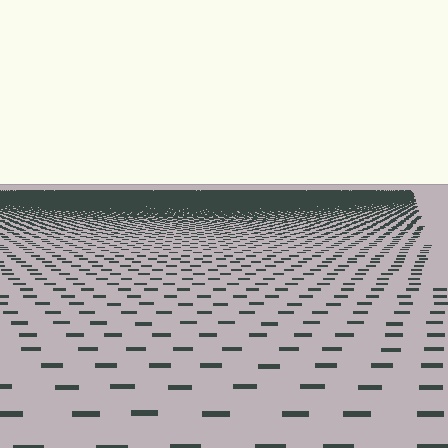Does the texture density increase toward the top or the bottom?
Density increases toward the top.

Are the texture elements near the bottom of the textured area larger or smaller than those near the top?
Larger. Near the bottom, elements are closer to the viewer and appear at a bigger on-screen size.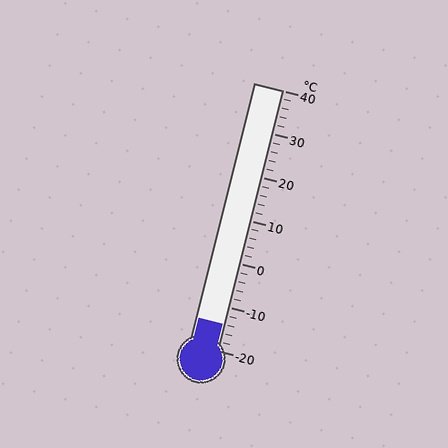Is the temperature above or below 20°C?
The temperature is below 20°C.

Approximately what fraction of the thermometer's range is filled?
The thermometer is filled to approximately 10% of its range.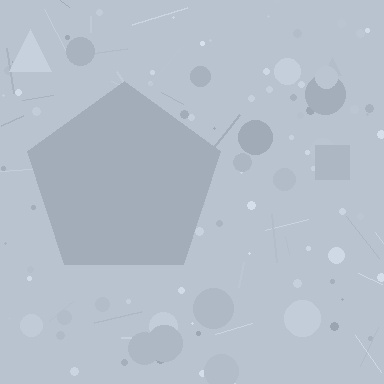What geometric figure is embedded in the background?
A pentagon is embedded in the background.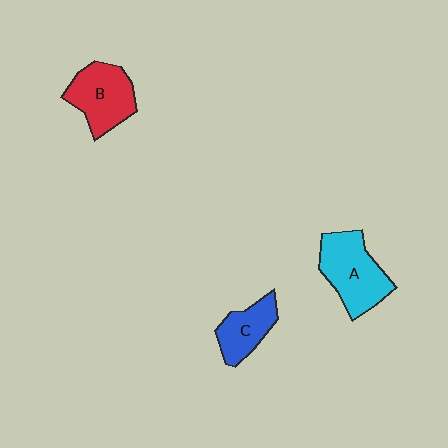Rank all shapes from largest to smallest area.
From largest to smallest: A (cyan), B (red), C (blue).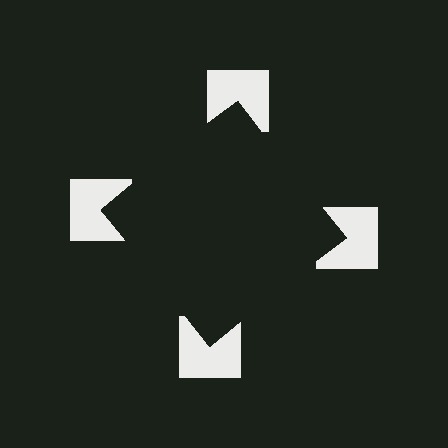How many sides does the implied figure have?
4 sides.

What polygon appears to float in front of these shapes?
An illusory square — its edges are inferred from the aligned wedge cuts in the notched squares, not physically drawn.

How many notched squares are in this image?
There are 4 — one at each vertex of the illusory square.